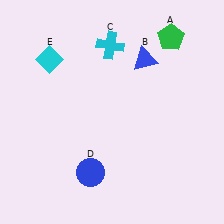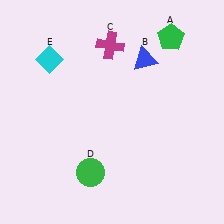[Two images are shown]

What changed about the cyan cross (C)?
In Image 1, C is cyan. In Image 2, it changed to magenta.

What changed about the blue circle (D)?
In Image 1, D is blue. In Image 2, it changed to green.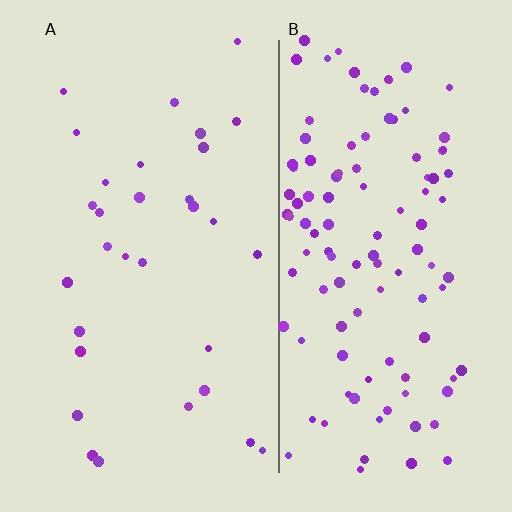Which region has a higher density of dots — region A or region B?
B (the right).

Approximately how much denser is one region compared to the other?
Approximately 3.7× — region B over region A.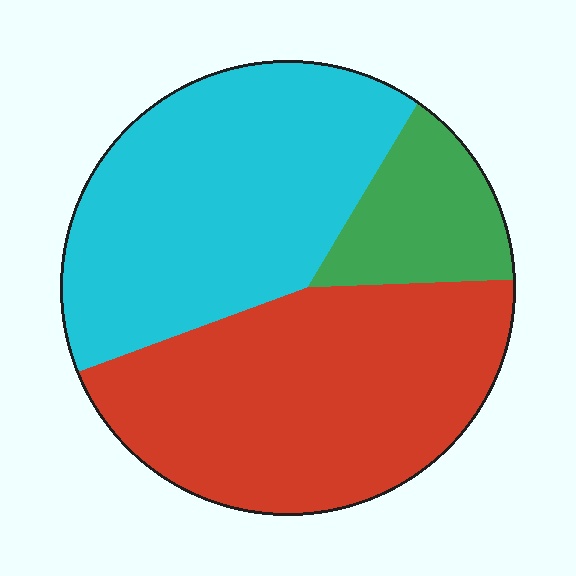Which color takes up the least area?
Green, at roughly 15%.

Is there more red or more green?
Red.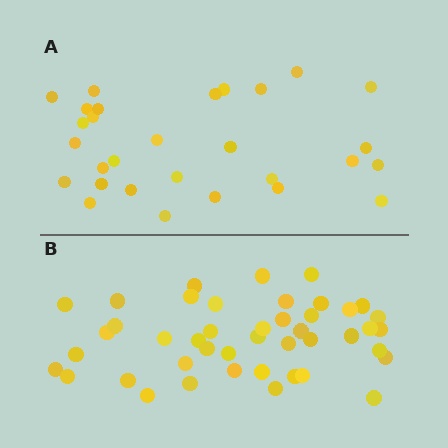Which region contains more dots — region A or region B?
Region B (the bottom region) has more dots.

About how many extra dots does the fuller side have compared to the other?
Region B has approximately 15 more dots than region A.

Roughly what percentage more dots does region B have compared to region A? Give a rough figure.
About 50% more.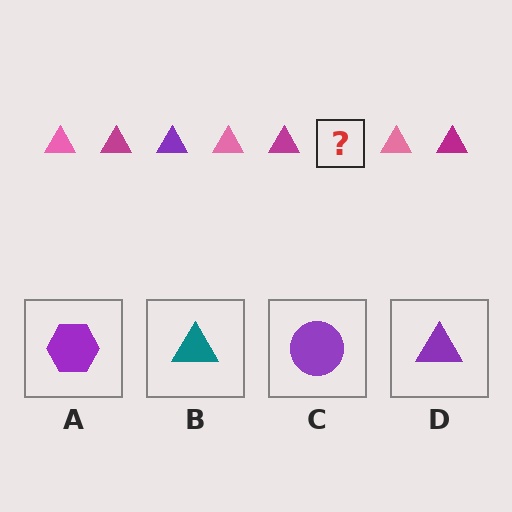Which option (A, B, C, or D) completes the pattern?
D.